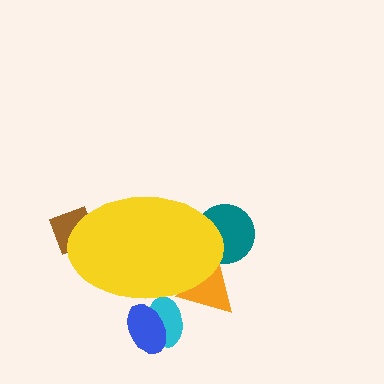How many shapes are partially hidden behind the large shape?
5 shapes are partially hidden.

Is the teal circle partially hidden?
Yes, the teal circle is partially hidden behind the yellow ellipse.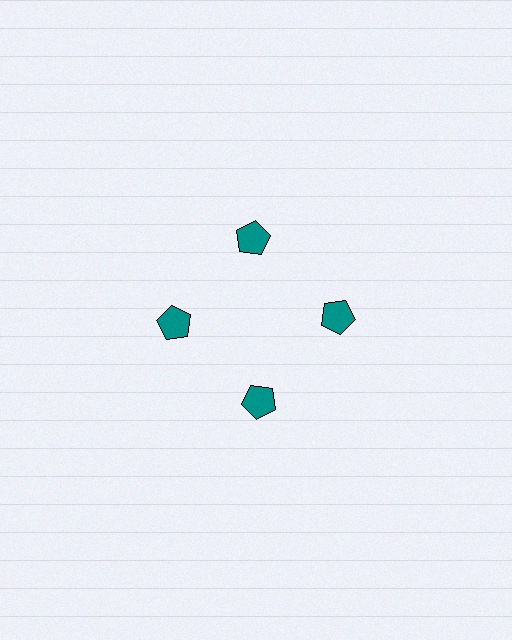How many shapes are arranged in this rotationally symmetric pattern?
There are 4 shapes, arranged in 4 groups of 1.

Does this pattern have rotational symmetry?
Yes, this pattern has 4-fold rotational symmetry. It looks the same after rotating 90 degrees around the center.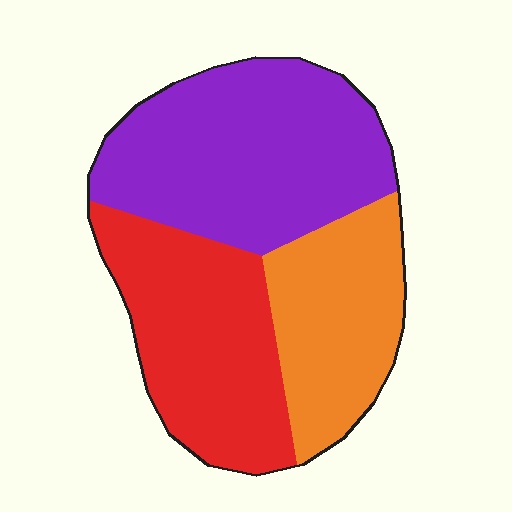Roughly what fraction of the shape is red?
Red takes up about one third (1/3) of the shape.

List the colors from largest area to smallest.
From largest to smallest: purple, red, orange.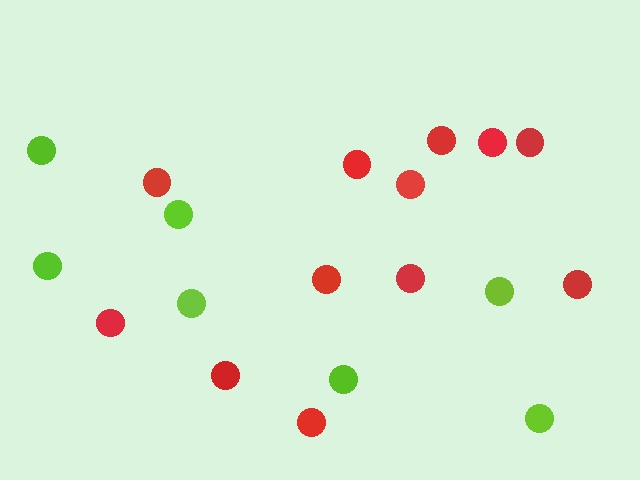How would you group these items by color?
There are 2 groups: one group of red circles (12) and one group of lime circles (7).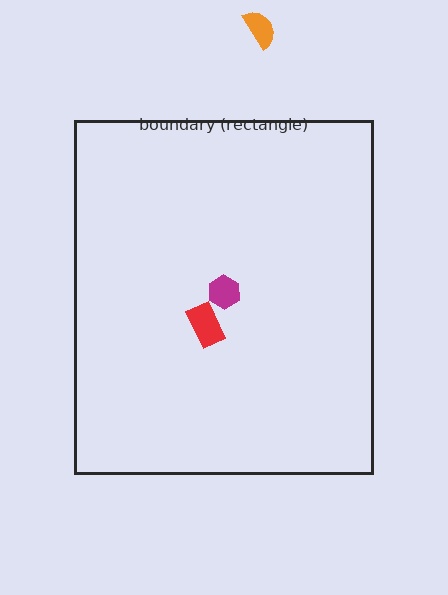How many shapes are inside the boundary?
2 inside, 1 outside.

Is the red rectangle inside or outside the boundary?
Inside.